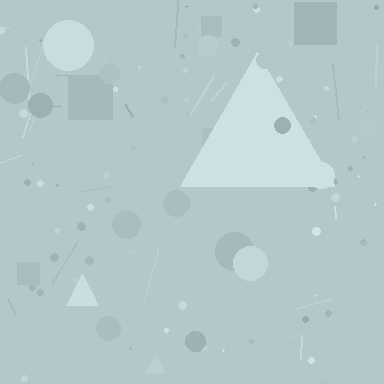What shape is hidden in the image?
A triangle is hidden in the image.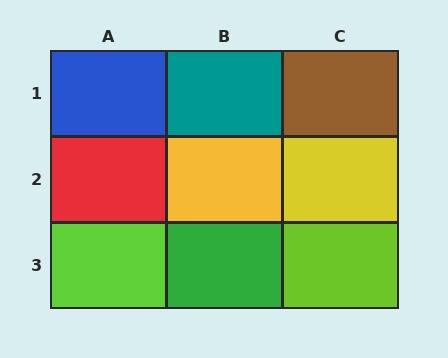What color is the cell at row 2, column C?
Yellow.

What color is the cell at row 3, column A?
Lime.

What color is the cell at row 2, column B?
Yellow.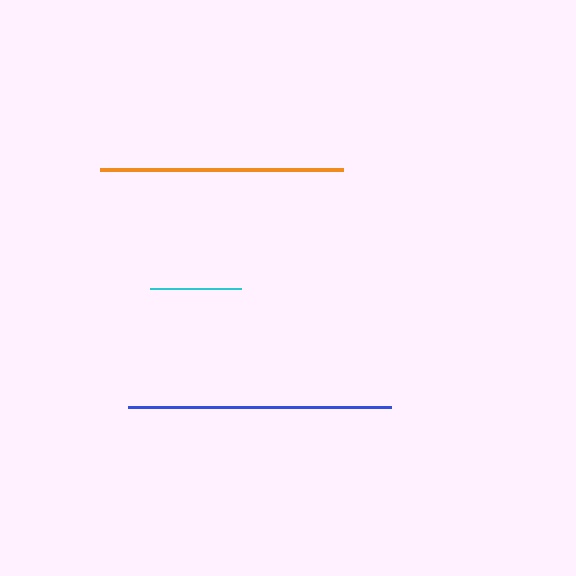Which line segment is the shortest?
The cyan line is the shortest at approximately 91 pixels.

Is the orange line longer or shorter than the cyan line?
The orange line is longer than the cyan line.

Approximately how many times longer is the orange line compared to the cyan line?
The orange line is approximately 2.7 times the length of the cyan line.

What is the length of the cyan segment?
The cyan segment is approximately 91 pixels long.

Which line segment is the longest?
The blue line is the longest at approximately 263 pixels.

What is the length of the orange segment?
The orange segment is approximately 243 pixels long.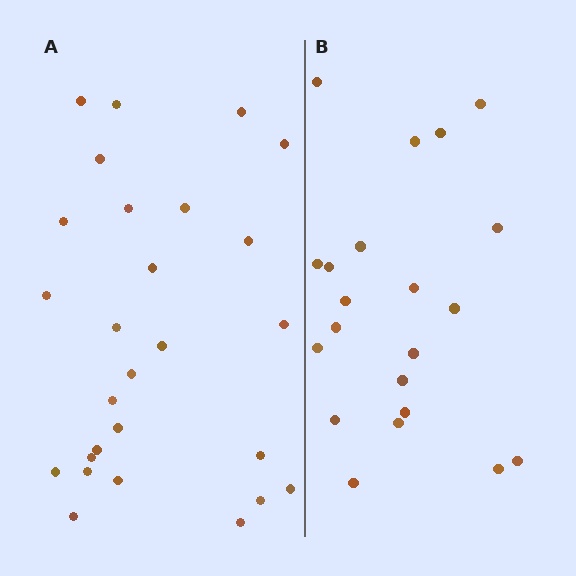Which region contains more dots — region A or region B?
Region A (the left region) has more dots.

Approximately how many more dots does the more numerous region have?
Region A has about 6 more dots than region B.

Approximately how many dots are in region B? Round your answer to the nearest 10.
About 20 dots. (The exact count is 21, which rounds to 20.)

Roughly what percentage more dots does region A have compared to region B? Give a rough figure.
About 30% more.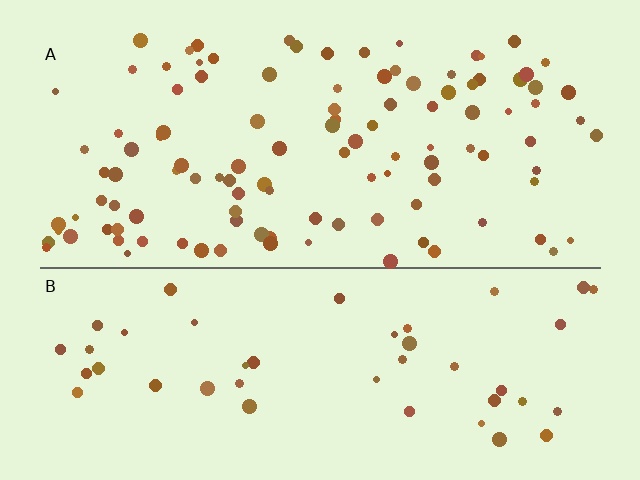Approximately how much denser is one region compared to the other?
Approximately 2.4× — region A over region B.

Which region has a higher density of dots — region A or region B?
A (the top).